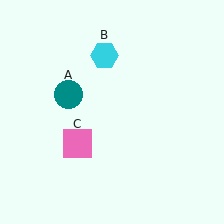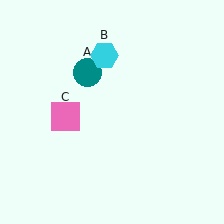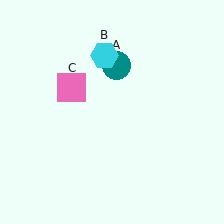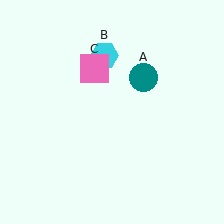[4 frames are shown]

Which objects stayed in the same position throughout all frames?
Cyan hexagon (object B) remained stationary.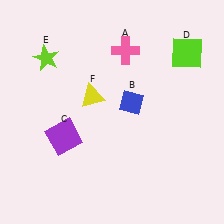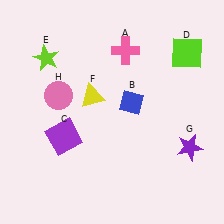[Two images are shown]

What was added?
A purple star (G), a pink circle (H) were added in Image 2.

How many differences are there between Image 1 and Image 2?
There are 2 differences between the two images.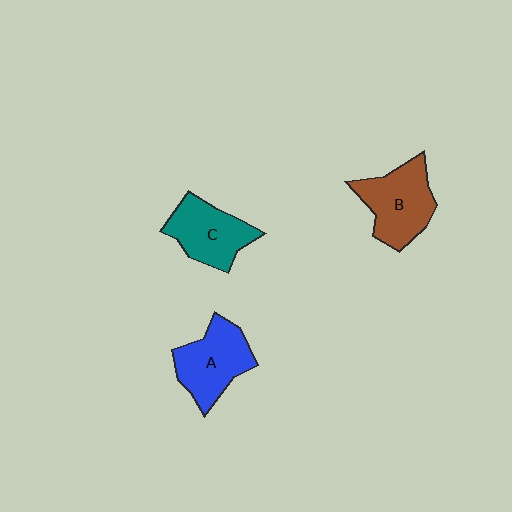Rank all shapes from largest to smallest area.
From largest to smallest: B (brown), A (blue), C (teal).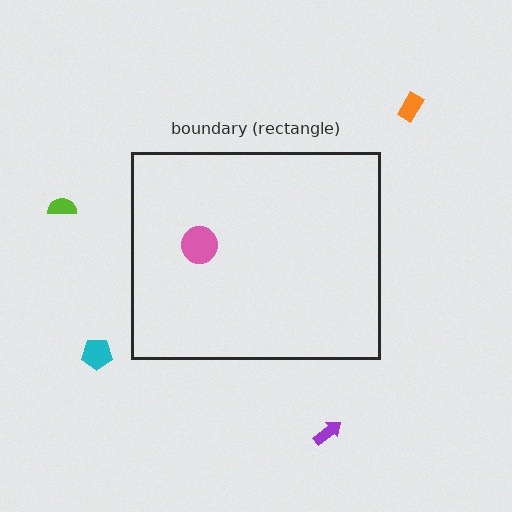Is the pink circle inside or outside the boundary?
Inside.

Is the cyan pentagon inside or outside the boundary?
Outside.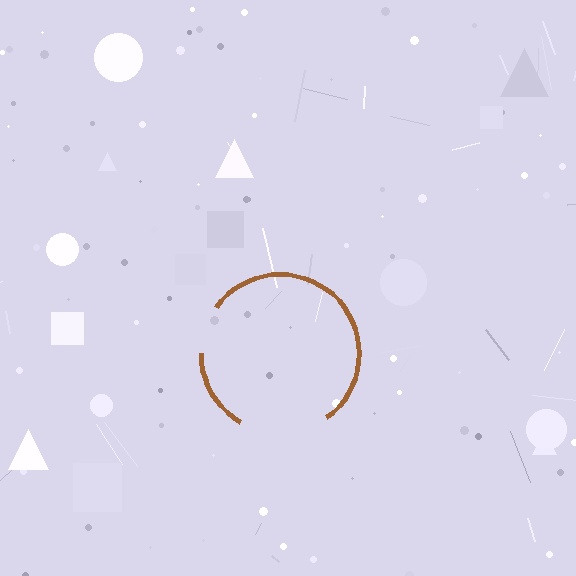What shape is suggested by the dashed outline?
The dashed outline suggests a circle.